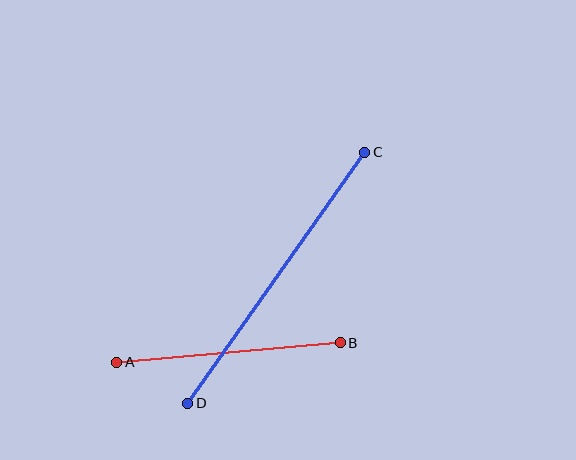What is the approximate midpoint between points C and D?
The midpoint is at approximately (276, 278) pixels.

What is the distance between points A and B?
The distance is approximately 224 pixels.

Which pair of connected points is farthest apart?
Points C and D are farthest apart.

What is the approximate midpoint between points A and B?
The midpoint is at approximately (229, 352) pixels.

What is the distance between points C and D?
The distance is approximately 307 pixels.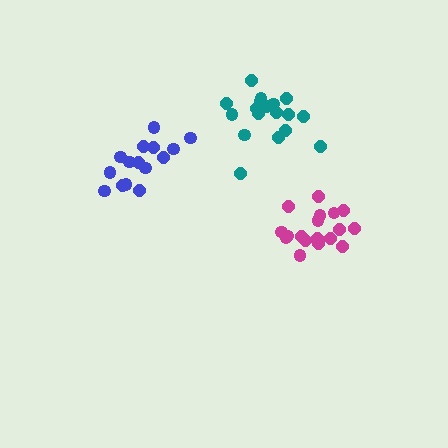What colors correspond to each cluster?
The clusters are colored: teal, magenta, blue.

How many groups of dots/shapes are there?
There are 3 groups.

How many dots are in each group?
Group 1: 18 dots, Group 2: 18 dots, Group 3: 15 dots (51 total).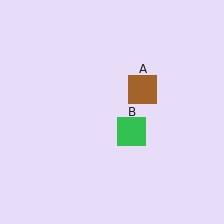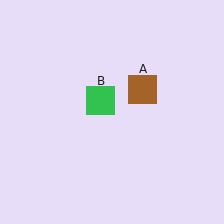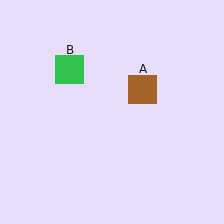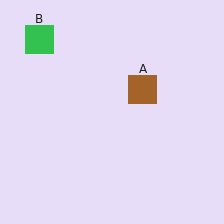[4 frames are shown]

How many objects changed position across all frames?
1 object changed position: green square (object B).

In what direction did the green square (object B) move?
The green square (object B) moved up and to the left.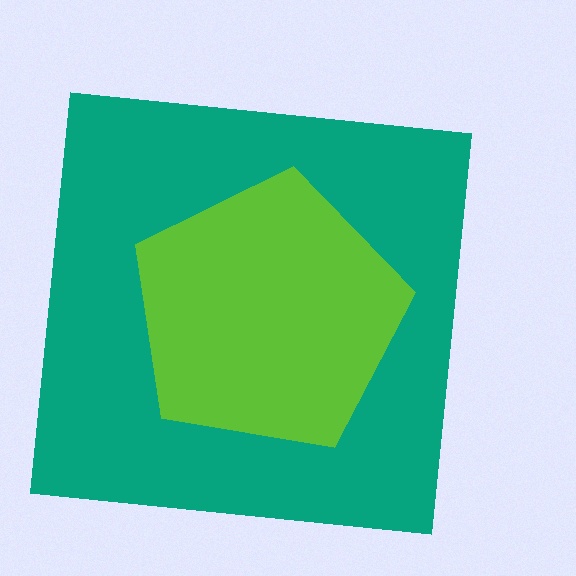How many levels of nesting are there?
2.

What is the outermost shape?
The teal square.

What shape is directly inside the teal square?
The lime pentagon.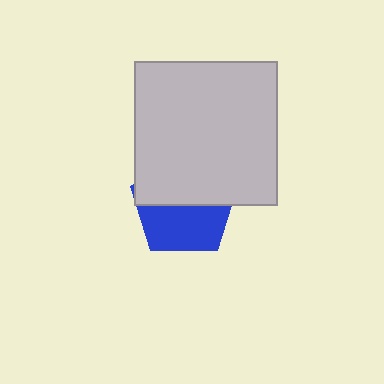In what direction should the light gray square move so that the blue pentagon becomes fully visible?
The light gray square should move up. That is the shortest direction to clear the overlap and leave the blue pentagon fully visible.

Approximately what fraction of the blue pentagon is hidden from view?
Roughly 52% of the blue pentagon is hidden behind the light gray square.